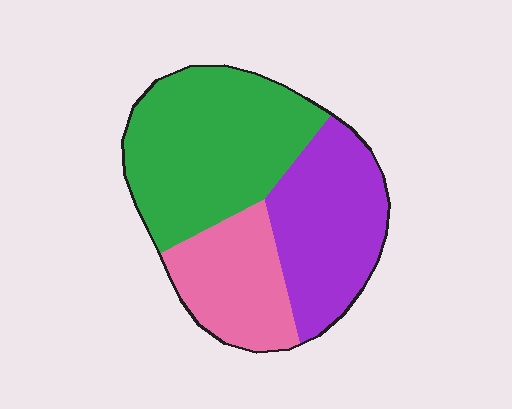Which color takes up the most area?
Green, at roughly 45%.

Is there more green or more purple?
Green.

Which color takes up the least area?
Pink, at roughly 25%.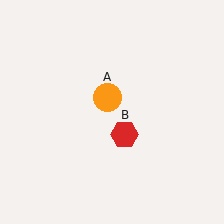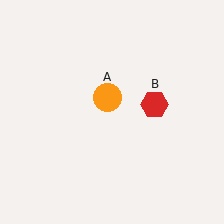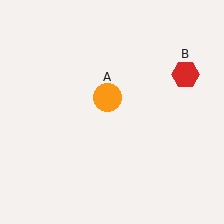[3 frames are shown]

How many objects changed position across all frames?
1 object changed position: red hexagon (object B).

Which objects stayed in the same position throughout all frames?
Orange circle (object A) remained stationary.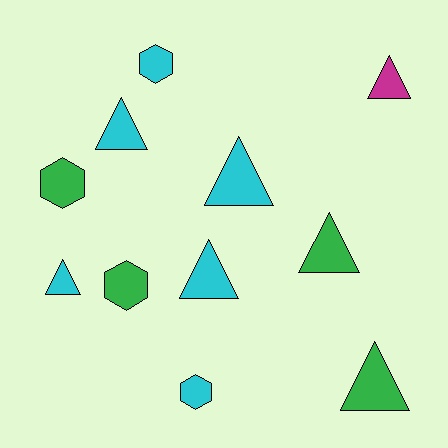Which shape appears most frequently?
Triangle, with 7 objects.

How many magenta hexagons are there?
There are no magenta hexagons.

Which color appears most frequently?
Cyan, with 6 objects.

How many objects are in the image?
There are 11 objects.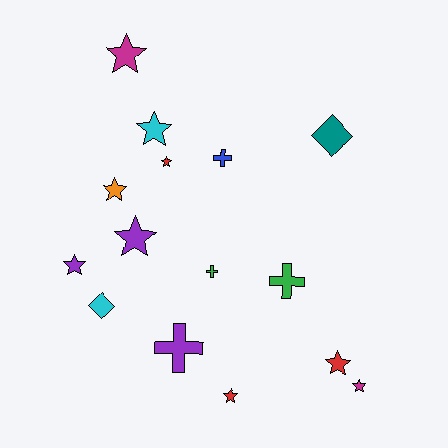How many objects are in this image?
There are 15 objects.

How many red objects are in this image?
There are 3 red objects.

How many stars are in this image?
There are 9 stars.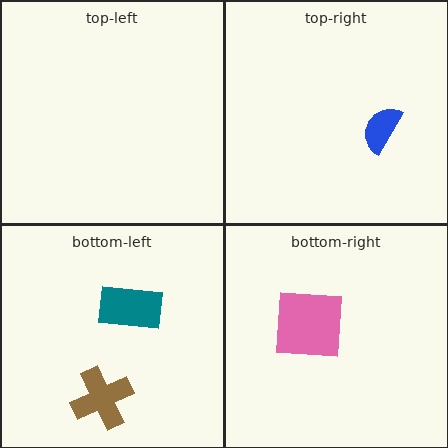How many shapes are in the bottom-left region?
2.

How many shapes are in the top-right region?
1.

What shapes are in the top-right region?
The blue semicircle.